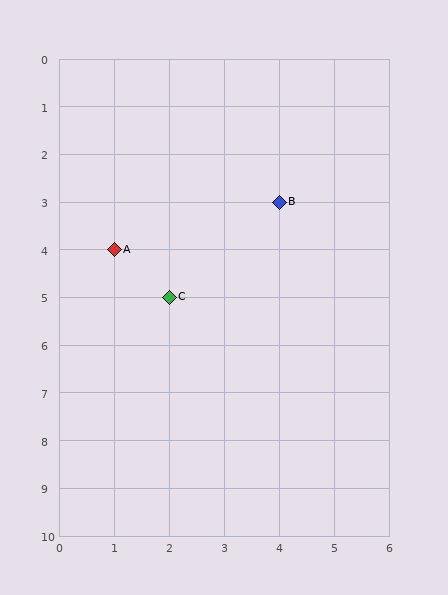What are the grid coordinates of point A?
Point A is at grid coordinates (1, 4).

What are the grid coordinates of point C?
Point C is at grid coordinates (2, 5).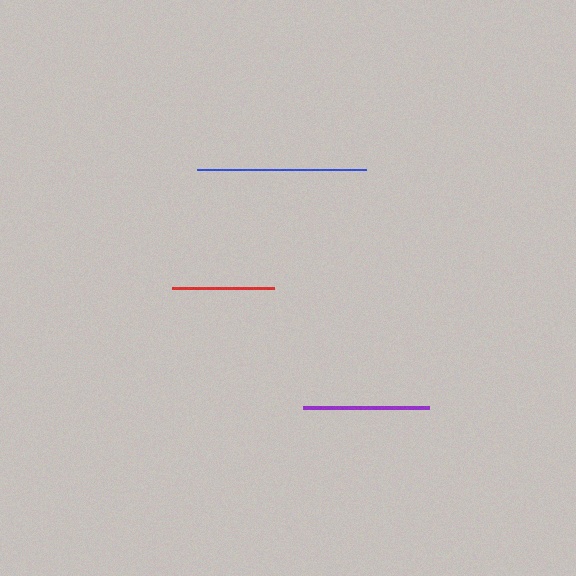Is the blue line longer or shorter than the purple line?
The blue line is longer than the purple line.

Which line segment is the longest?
The blue line is the longest at approximately 169 pixels.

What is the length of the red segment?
The red segment is approximately 102 pixels long.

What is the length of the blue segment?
The blue segment is approximately 169 pixels long.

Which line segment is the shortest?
The red line is the shortest at approximately 102 pixels.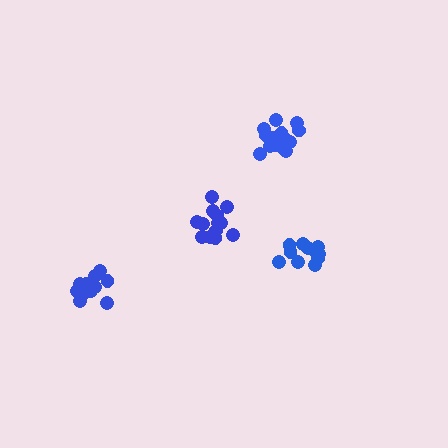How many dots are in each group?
Group 1: 16 dots, Group 2: 13 dots, Group 3: 12 dots, Group 4: 12 dots (53 total).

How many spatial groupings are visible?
There are 4 spatial groupings.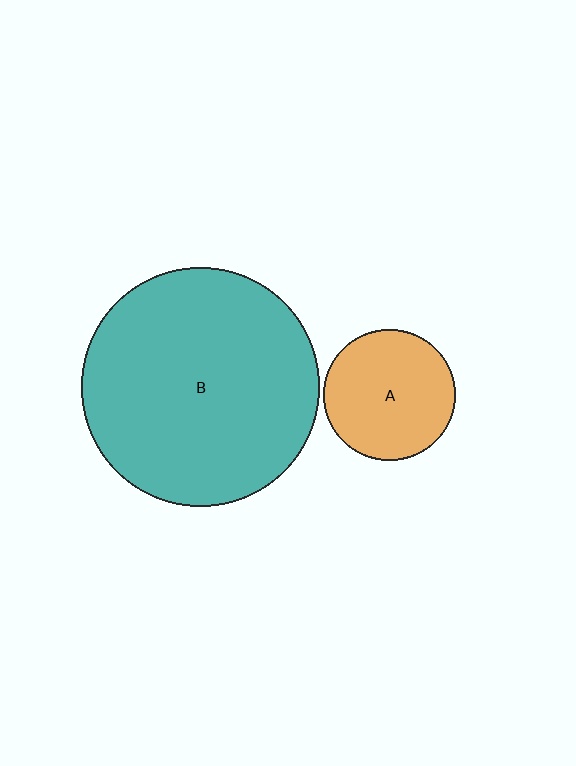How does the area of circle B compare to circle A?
Approximately 3.3 times.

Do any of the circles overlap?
No, none of the circles overlap.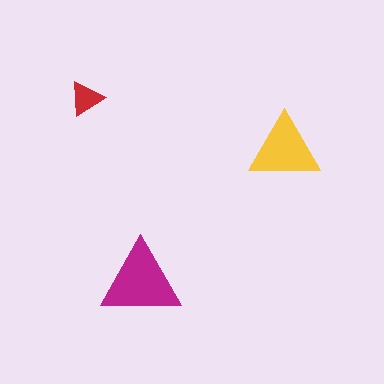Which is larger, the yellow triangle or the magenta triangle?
The magenta one.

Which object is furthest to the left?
The red triangle is leftmost.